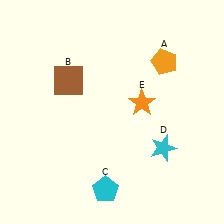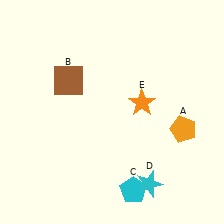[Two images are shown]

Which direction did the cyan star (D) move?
The cyan star (D) moved down.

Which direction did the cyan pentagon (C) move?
The cyan pentagon (C) moved right.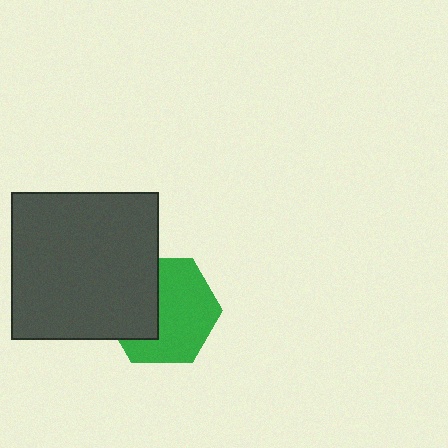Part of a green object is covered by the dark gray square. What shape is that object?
It is a hexagon.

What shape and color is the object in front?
The object in front is a dark gray square.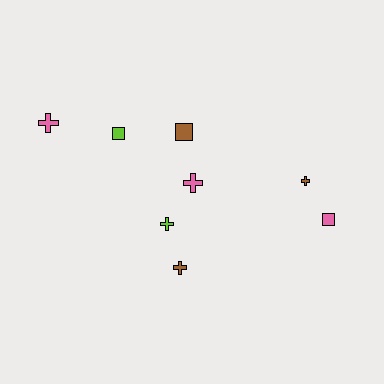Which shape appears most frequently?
Cross, with 5 objects.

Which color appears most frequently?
Brown, with 3 objects.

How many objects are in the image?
There are 8 objects.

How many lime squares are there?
There is 1 lime square.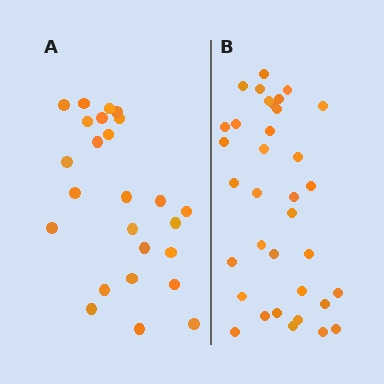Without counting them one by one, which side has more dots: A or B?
Region B (the right region) has more dots.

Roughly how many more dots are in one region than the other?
Region B has roughly 10 or so more dots than region A.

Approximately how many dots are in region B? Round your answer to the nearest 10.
About 40 dots. (The exact count is 35, which rounds to 40.)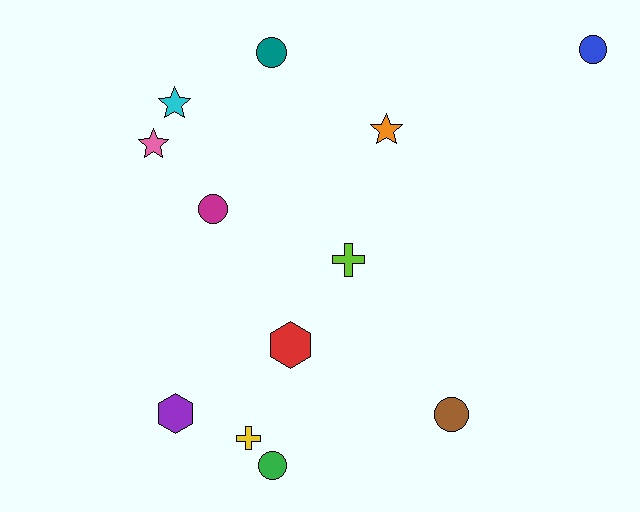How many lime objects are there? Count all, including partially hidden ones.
There is 1 lime object.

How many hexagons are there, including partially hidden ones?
There are 2 hexagons.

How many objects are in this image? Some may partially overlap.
There are 12 objects.